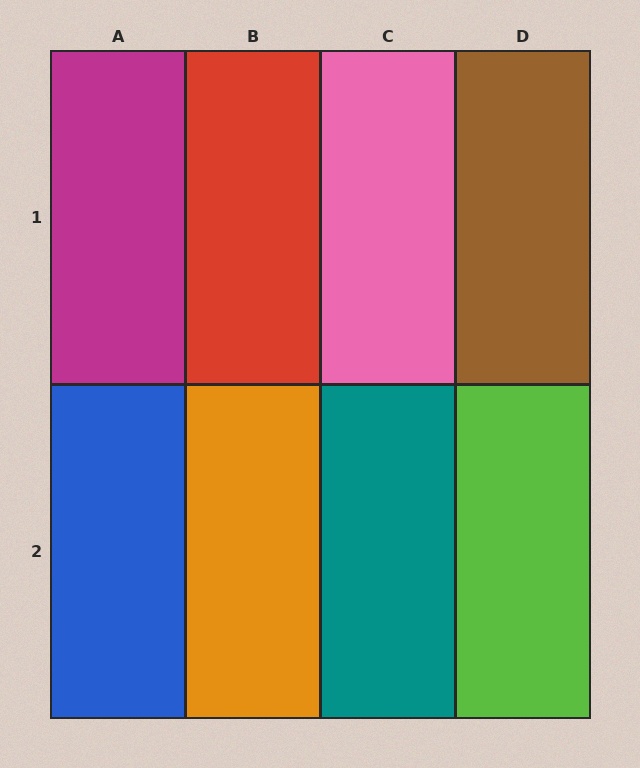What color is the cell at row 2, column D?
Lime.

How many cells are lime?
1 cell is lime.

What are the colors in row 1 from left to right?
Magenta, red, pink, brown.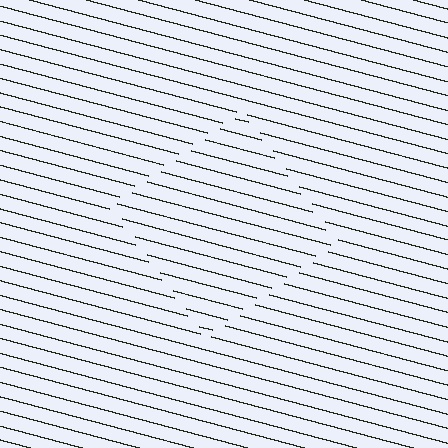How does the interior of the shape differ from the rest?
The interior of the shape contains the same grating, shifted by half a period — the contour is defined by the phase discontinuity where line-ends from the inner and outer gratings abut.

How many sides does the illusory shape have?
4 sides — the line-ends trace a square.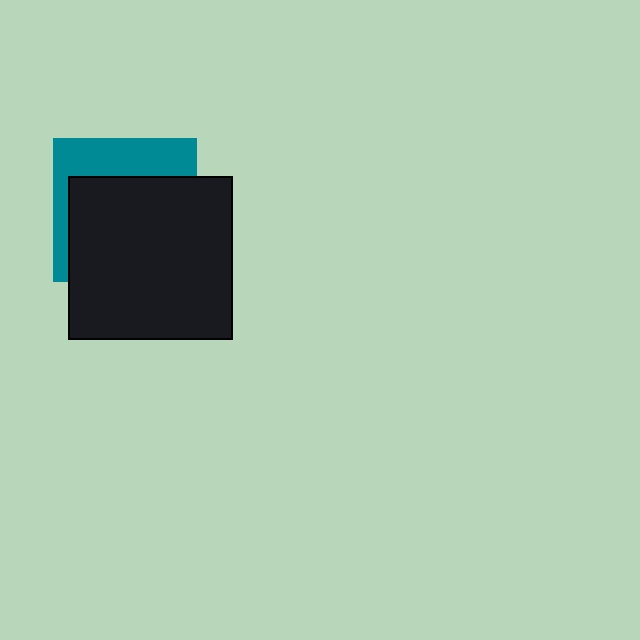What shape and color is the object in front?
The object in front is a black square.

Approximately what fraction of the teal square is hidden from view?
Roughly 66% of the teal square is hidden behind the black square.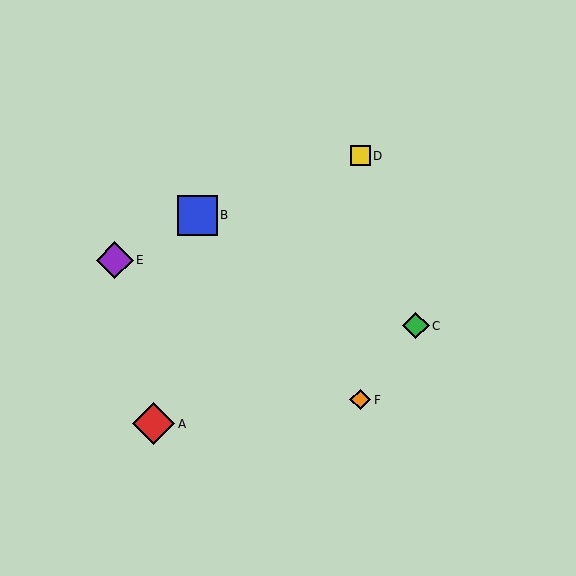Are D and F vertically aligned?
Yes, both are at x≈360.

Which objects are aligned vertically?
Objects D, F are aligned vertically.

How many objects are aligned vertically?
2 objects (D, F) are aligned vertically.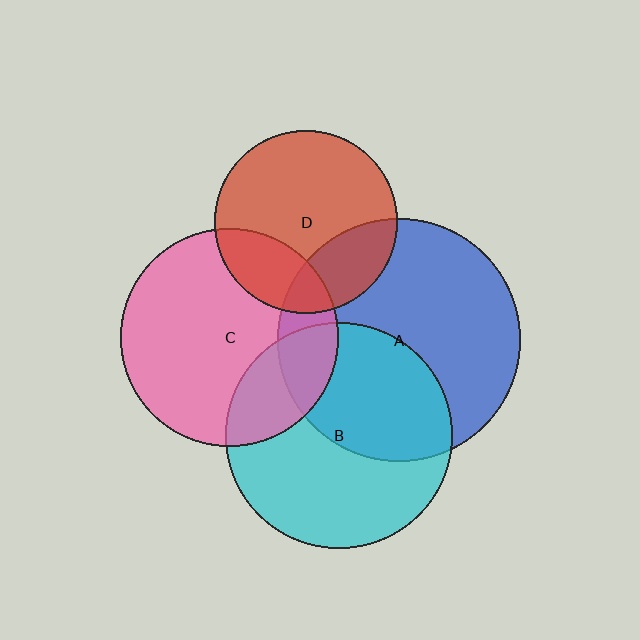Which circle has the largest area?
Circle A (blue).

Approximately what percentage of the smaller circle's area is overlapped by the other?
Approximately 15%.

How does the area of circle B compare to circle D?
Approximately 1.5 times.